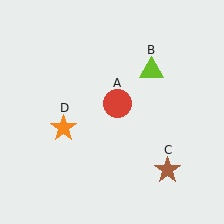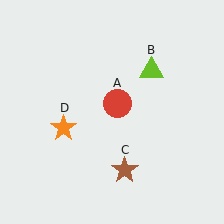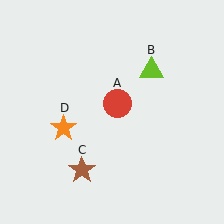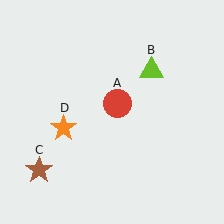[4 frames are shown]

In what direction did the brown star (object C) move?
The brown star (object C) moved left.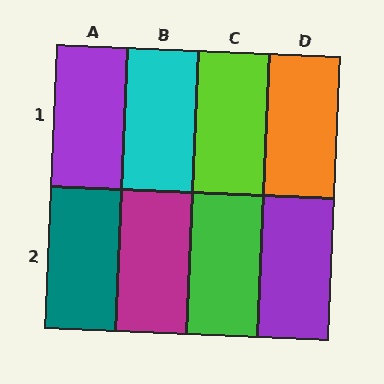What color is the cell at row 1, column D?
Orange.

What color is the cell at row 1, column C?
Lime.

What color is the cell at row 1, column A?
Purple.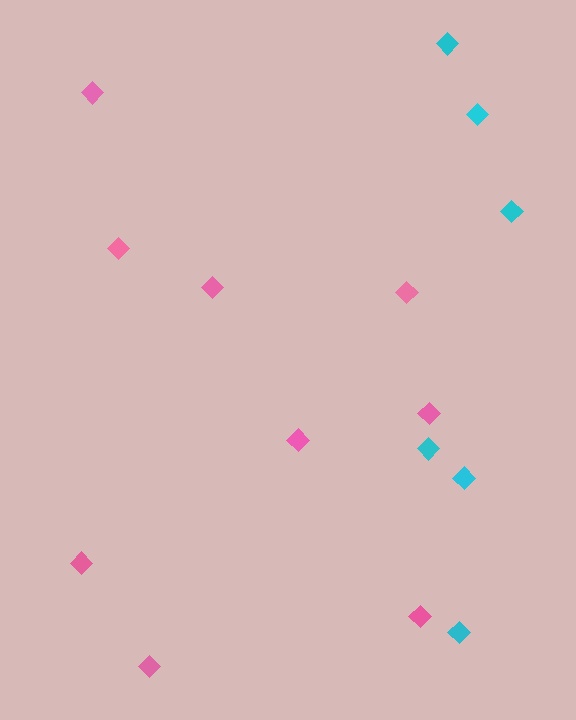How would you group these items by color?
There are 2 groups: one group of pink diamonds (9) and one group of cyan diamonds (6).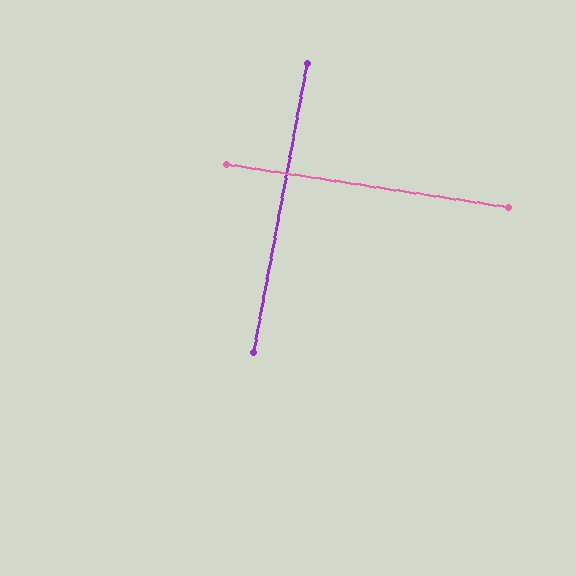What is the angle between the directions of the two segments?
Approximately 88 degrees.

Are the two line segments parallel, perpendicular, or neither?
Perpendicular — they meet at approximately 88°.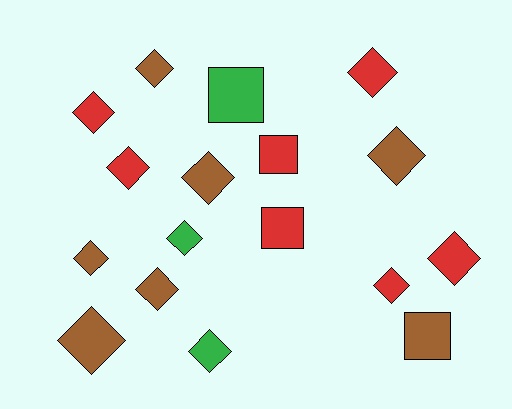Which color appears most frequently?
Brown, with 7 objects.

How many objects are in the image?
There are 17 objects.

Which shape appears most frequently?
Diamond, with 13 objects.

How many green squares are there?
There is 1 green square.